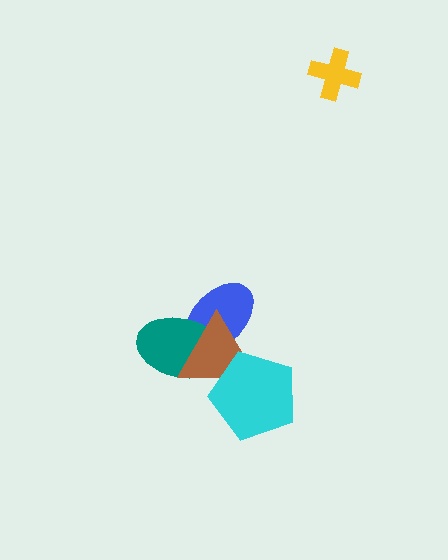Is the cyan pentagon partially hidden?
No, no other shape covers it.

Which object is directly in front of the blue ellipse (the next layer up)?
The teal ellipse is directly in front of the blue ellipse.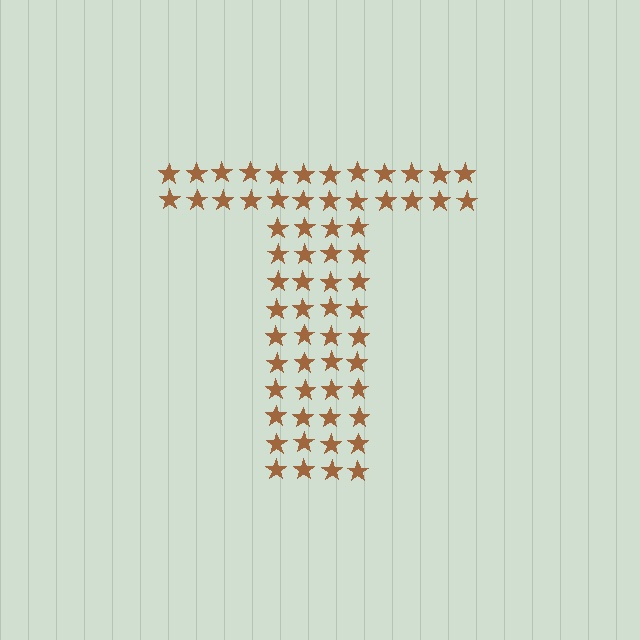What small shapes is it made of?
It is made of small stars.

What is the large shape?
The large shape is the letter T.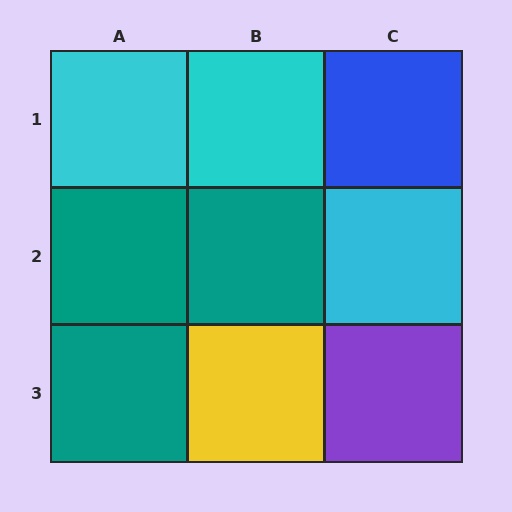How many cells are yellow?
1 cell is yellow.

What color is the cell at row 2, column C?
Cyan.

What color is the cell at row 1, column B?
Cyan.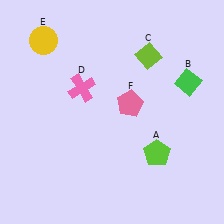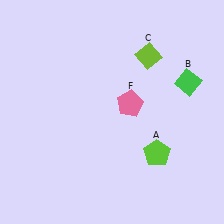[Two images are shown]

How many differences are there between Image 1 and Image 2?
There are 2 differences between the two images.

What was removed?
The pink cross (D), the yellow circle (E) were removed in Image 2.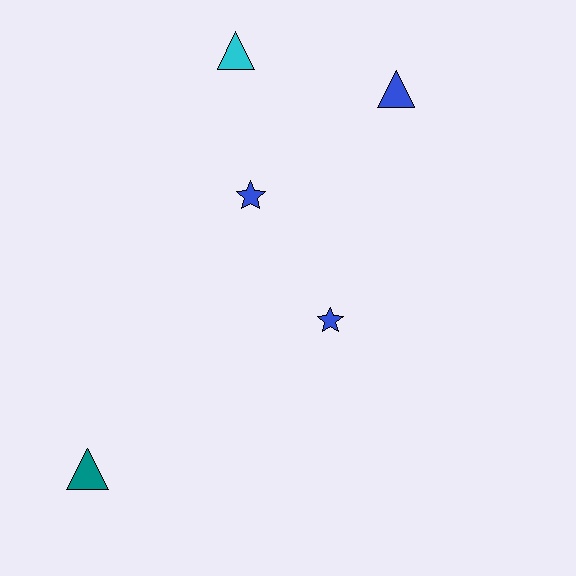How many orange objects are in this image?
There are no orange objects.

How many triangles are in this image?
There are 3 triangles.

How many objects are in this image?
There are 5 objects.